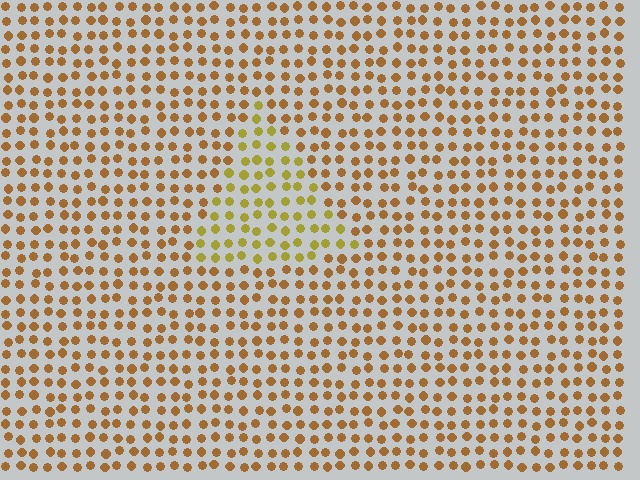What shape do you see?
I see a triangle.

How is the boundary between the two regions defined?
The boundary is defined purely by a slight shift in hue (about 29 degrees). Spacing, size, and orientation are identical on both sides.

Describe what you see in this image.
The image is filled with small brown elements in a uniform arrangement. A triangle-shaped region is visible where the elements are tinted to a slightly different hue, forming a subtle color boundary.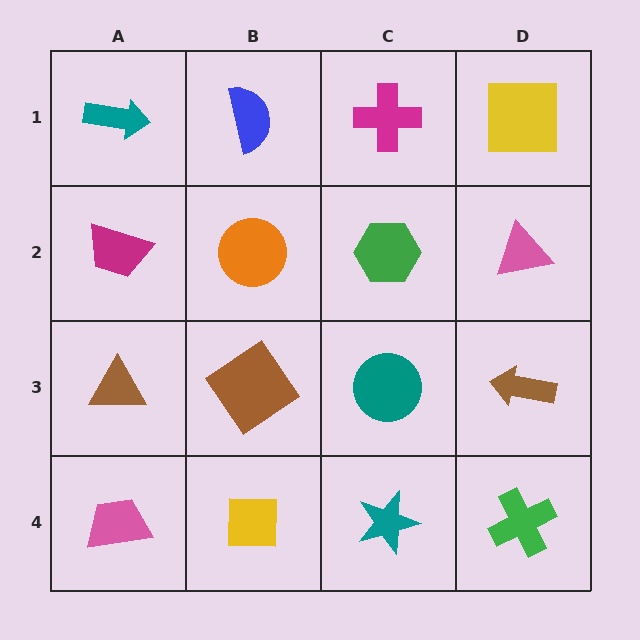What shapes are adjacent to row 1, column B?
An orange circle (row 2, column B), a teal arrow (row 1, column A), a magenta cross (row 1, column C).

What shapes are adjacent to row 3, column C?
A green hexagon (row 2, column C), a teal star (row 4, column C), a brown diamond (row 3, column B), a brown arrow (row 3, column D).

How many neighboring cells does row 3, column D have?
3.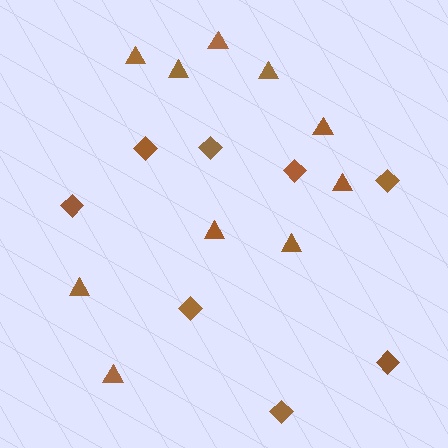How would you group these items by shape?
There are 2 groups: one group of triangles (10) and one group of diamonds (8).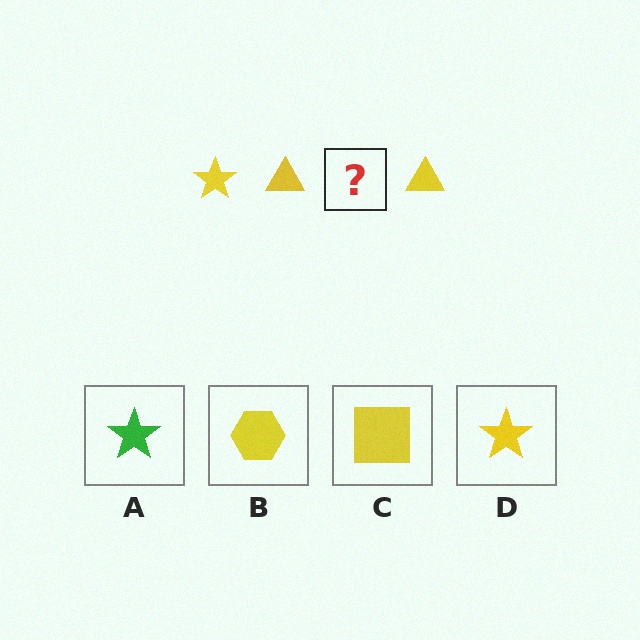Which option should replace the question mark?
Option D.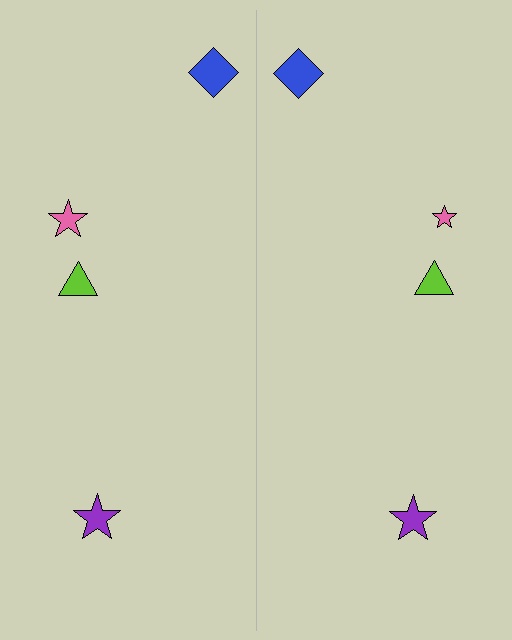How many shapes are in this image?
There are 8 shapes in this image.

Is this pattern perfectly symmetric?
No, the pattern is not perfectly symmetric. The pink star on the right side has a different size than its mirror counterpart.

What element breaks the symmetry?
The pink star on the right side has a different size than its mirror counterpart.